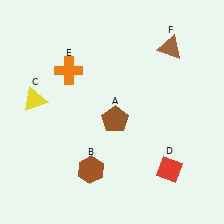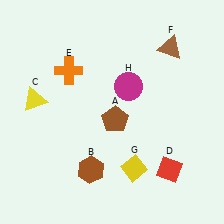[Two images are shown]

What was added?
A yellow diamond (G), a magenta circle (H) were added in Image 2.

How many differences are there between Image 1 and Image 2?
There are 2 differences between the two images.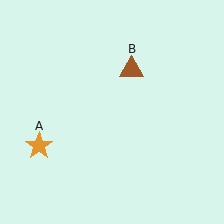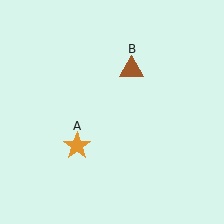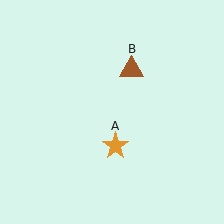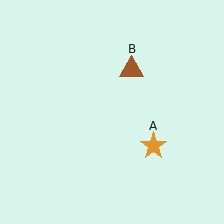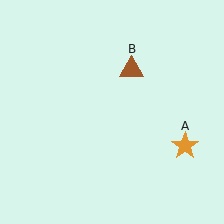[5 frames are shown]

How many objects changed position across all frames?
1 object changed position: orange star (object A).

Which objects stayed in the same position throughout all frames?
Brown triangle (object B) remained stationary.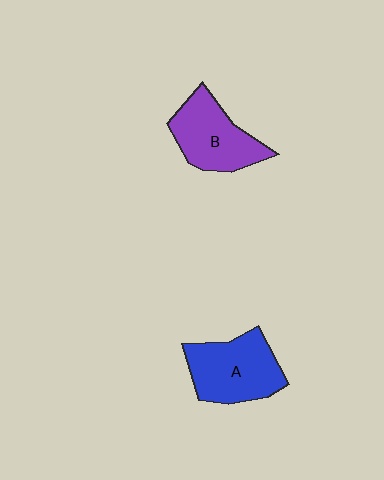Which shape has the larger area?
Shape A (blue).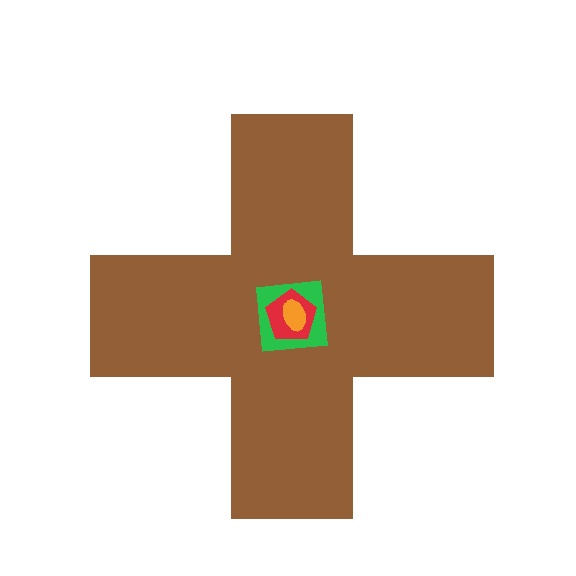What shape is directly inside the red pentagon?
The orange ellipse.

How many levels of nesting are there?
4.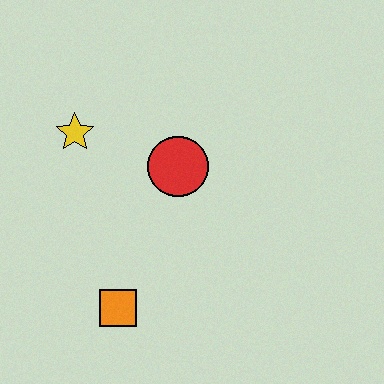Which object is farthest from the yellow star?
The orange square is farthest from the yellow star.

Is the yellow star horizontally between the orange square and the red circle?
No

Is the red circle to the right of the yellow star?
Yes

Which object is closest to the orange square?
The red circle is closest to the orange square.